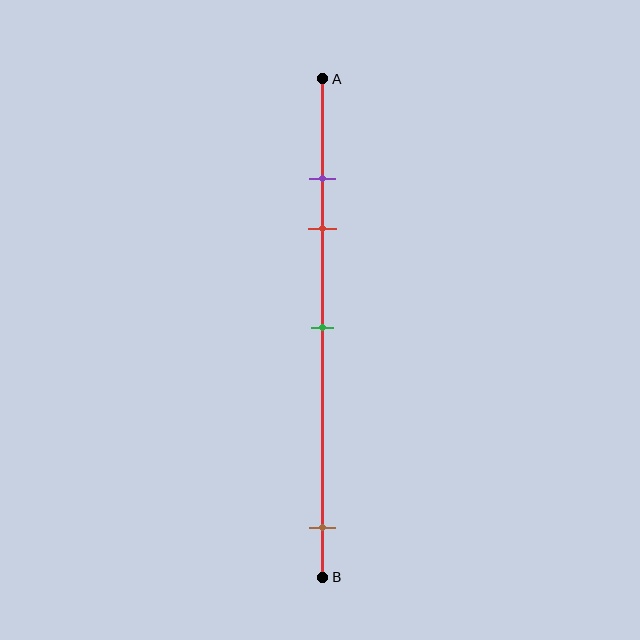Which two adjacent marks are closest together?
The purple and red marks are the closest adjacent pair.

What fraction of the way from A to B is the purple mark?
The purple mark is approximately 20% (0.2) of the way from A to B.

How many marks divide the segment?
There are 4 marks dividing the segment.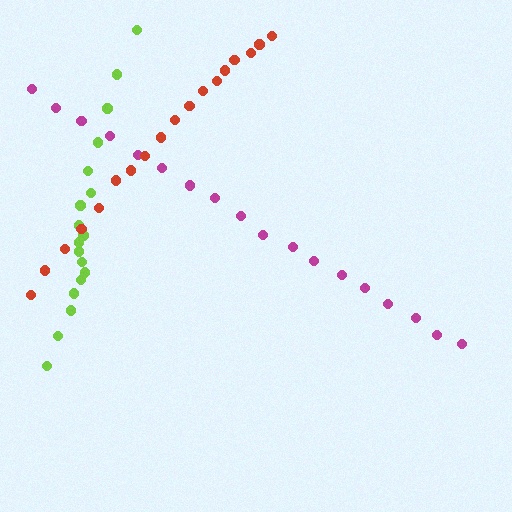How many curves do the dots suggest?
There are 3 distinct paths.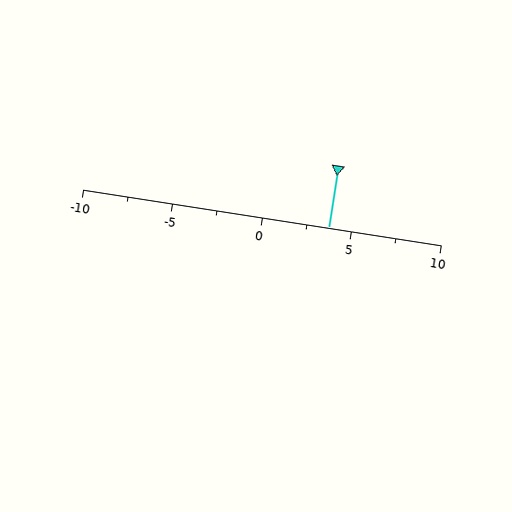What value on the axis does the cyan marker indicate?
The marker indicates approximately 3.8.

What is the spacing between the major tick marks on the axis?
The major ticks are spaced 5 apart.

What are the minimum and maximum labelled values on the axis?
The axis runs from -10 to 10.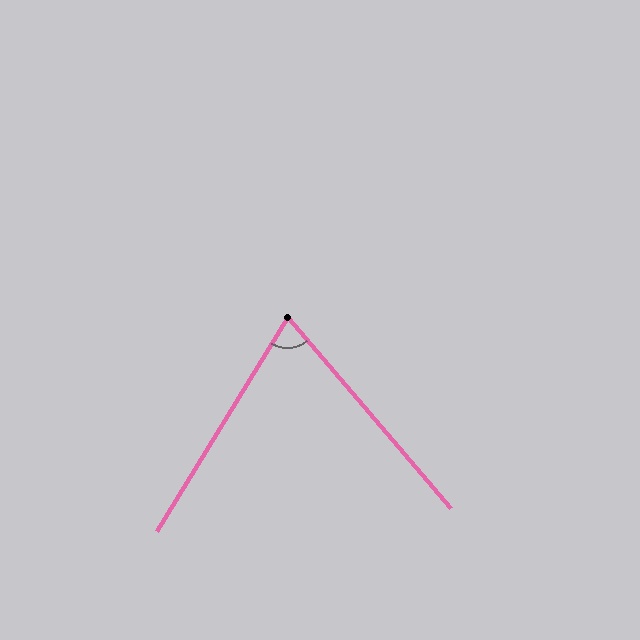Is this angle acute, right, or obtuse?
It is acute.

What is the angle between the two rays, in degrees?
Approximately 72 degrees.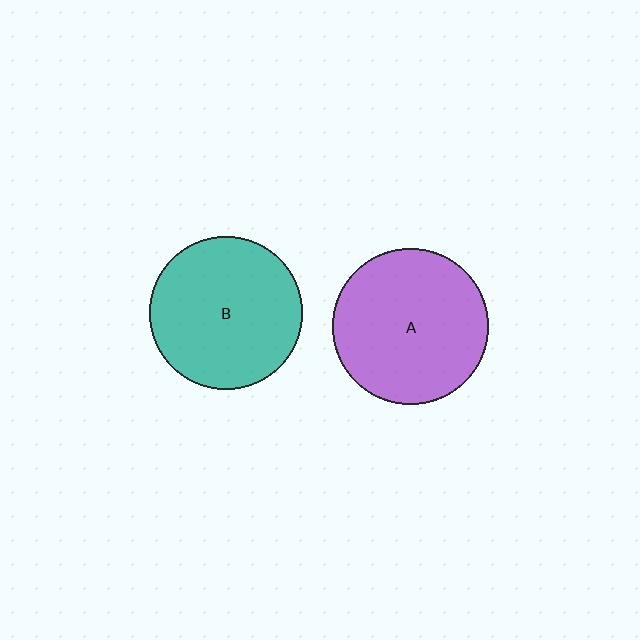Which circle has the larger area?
Circle A (purple).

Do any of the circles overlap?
No, none of the circles overlap.